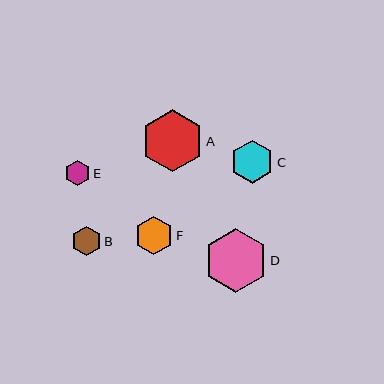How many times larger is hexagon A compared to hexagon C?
Hexagon A is approximately 1.4 times the size of hexagon C.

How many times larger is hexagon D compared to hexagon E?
Hexagon D is approximately 2.5 times the size of hexagon E.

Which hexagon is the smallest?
Hexagon E is the smallest with a size of approximately 25 pixels.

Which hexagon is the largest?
Hexagon D is the largest with a size of approximately 64 pixels.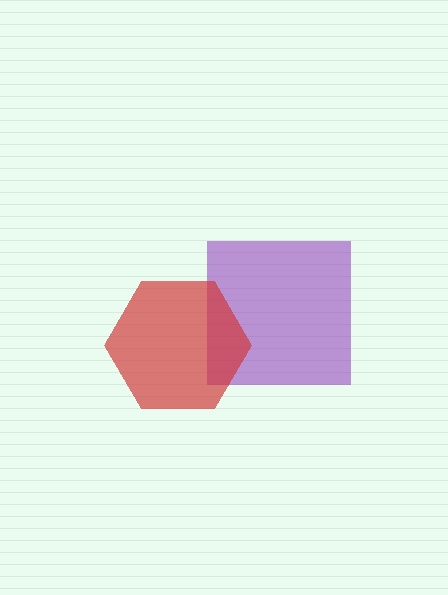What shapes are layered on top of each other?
The layered shapes are: a purple square, a red hexagon.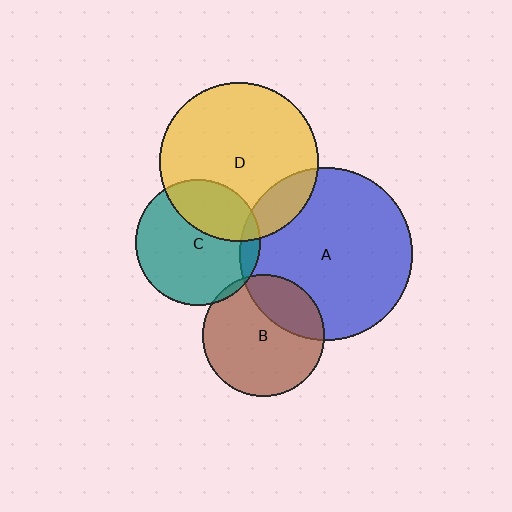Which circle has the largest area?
Circle A (blue).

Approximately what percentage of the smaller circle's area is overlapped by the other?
Approximately 5%.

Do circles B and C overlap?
Yes.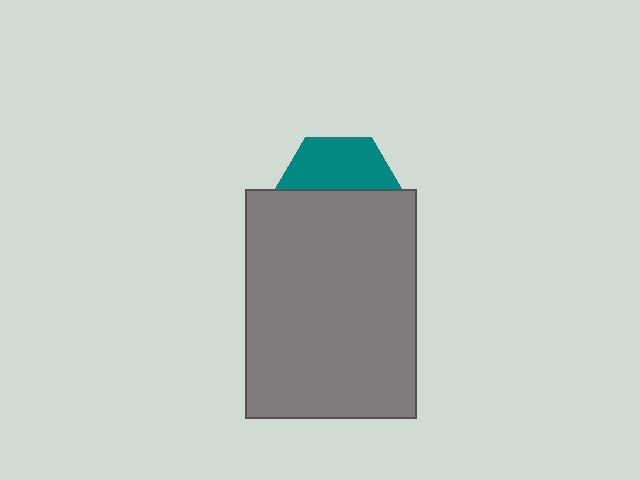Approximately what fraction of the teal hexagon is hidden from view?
Roughly 57% of the teal hexagon is hidden behind the gray rectangle.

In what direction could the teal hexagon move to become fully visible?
The teal hexagon could move up. That would shift it out from behind the gray rectangle entirely.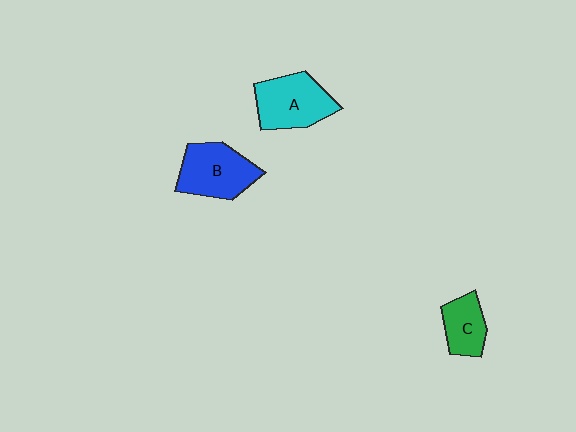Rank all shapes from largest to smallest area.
From largest to smallest: A (cyan), B (blue), C (green).